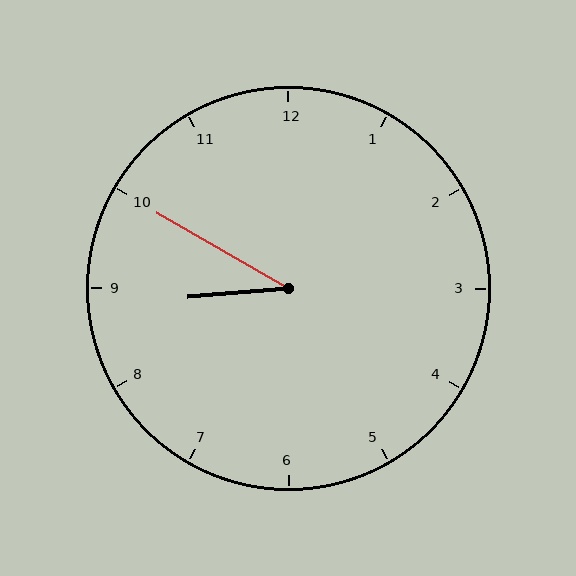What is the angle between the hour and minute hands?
Approximately 35 degrees.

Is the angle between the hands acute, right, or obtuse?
It is acute.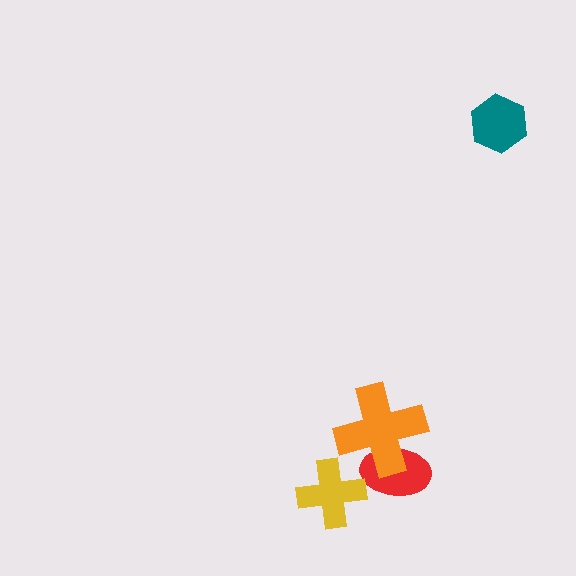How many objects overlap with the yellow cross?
0 objects overlap with the yellow cross.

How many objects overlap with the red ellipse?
1 object overlaps with the red ellipse.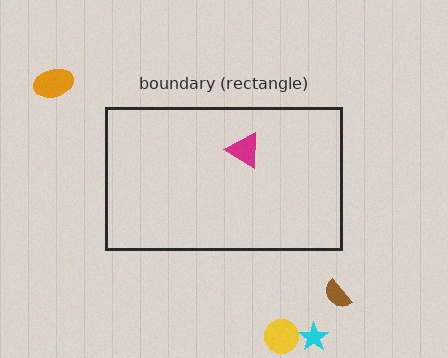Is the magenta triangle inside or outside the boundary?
Inside.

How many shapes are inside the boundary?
1 inside, 4 outside.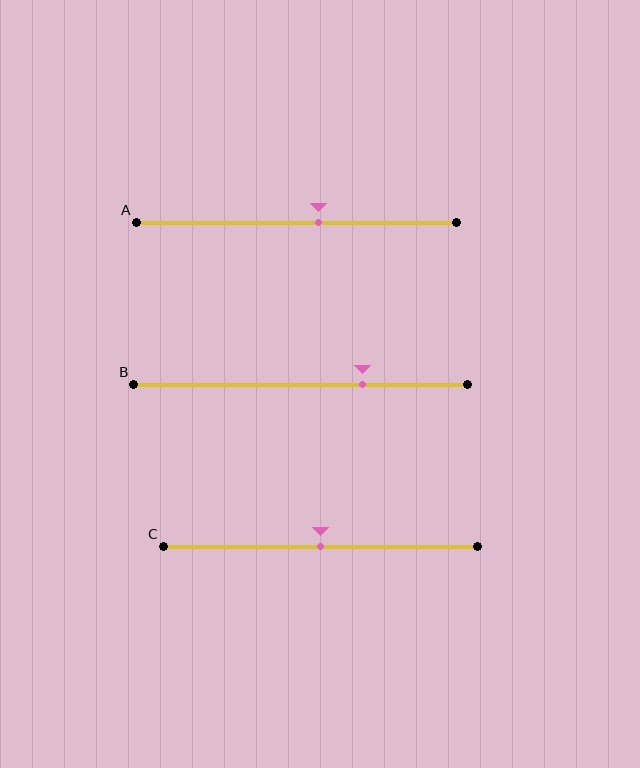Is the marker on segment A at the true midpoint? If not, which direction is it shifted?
No, the marker on segment A is shifted to the right by about 7% of the segment length.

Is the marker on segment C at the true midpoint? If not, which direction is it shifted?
Yes, the marker on segment C is at the true midpoint.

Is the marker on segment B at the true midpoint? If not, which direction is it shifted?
No, the marker on segment B is shifted to the right by about 18% of the segment length.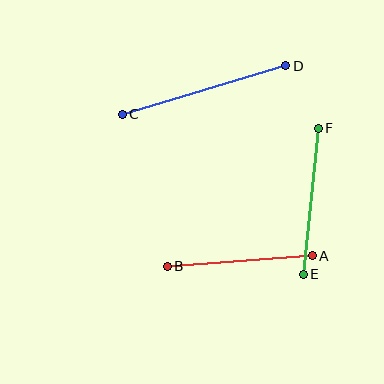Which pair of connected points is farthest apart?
Points C and D are farthest apart.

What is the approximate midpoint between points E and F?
The midpoint is at approximately (311, 201) pixels.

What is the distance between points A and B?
The distance is approximately 146 pixels.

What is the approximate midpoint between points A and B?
The midpoint is at approximately (240, 261) pixels.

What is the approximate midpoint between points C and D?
The midpoint is at approximately (204, 90) pixels.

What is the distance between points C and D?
The distance is approximately 170 pixels.